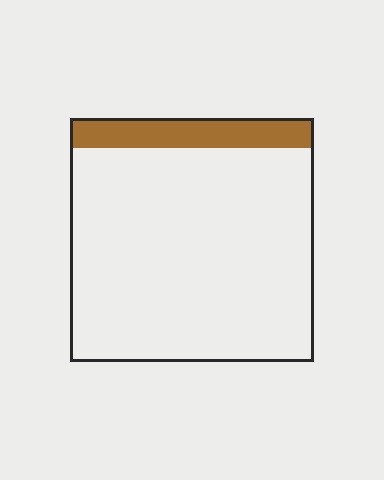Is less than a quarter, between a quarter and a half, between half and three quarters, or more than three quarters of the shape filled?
Less than a quarter.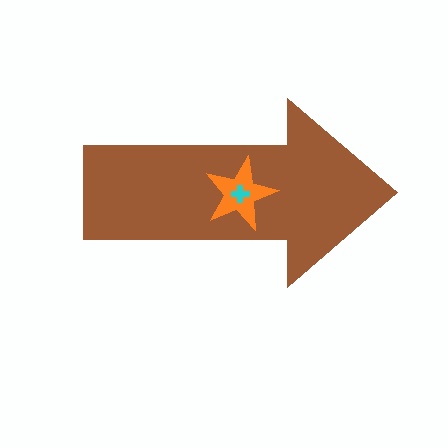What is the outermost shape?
The brown arrow.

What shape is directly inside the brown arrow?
The orange star.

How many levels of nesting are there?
3.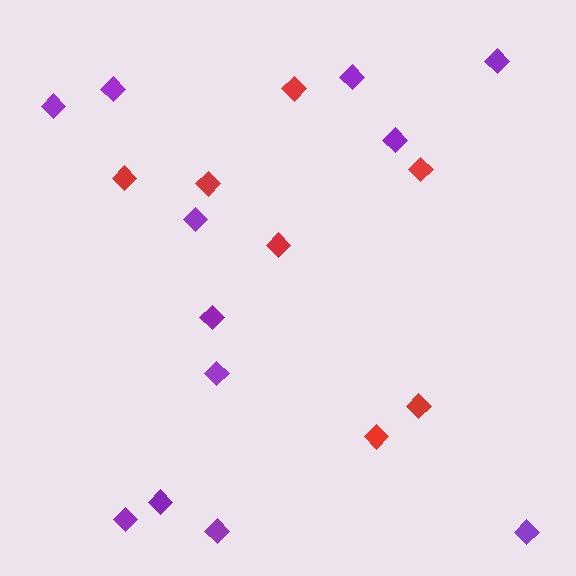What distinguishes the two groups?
There are 2 groups: one group of red diamonds (7) and one group of purple diamonds (12).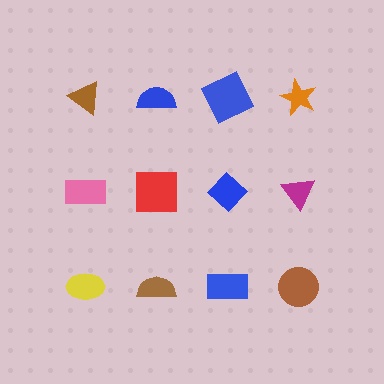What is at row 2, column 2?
A red square.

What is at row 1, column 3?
A blue square.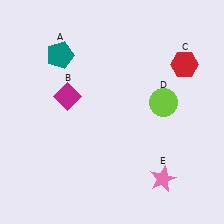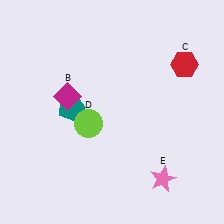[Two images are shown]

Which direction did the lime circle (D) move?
The lime circle (D) moved left.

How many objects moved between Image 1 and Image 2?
2 objects moved between the two images.